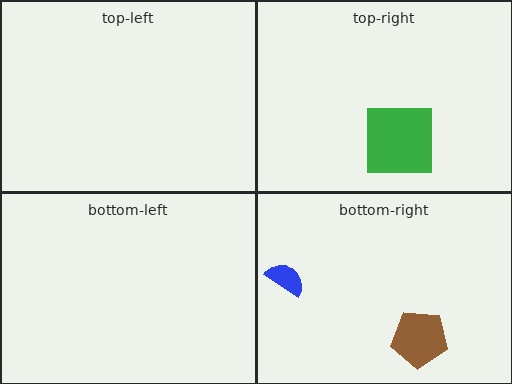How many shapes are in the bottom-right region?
2.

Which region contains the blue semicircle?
The bottom-right region.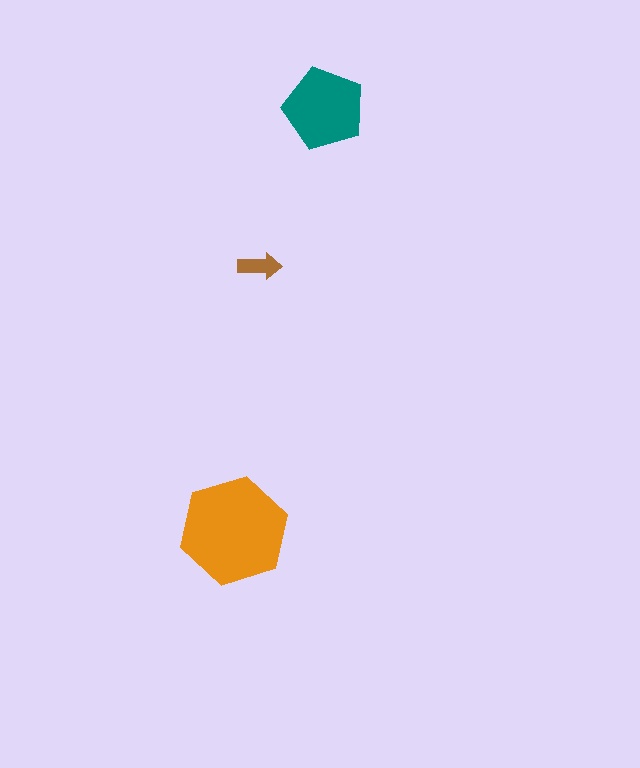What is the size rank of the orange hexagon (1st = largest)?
1st.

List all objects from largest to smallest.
The orange hexagon, the teal pentagon, the brown arrow.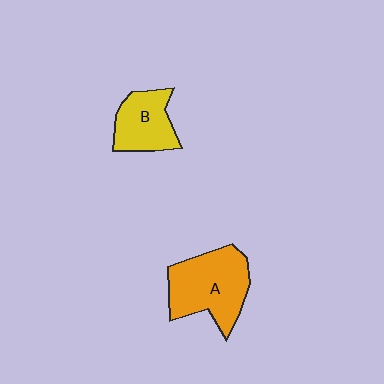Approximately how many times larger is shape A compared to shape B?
Approximately 1.5 times.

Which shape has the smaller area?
Shape B (yellow).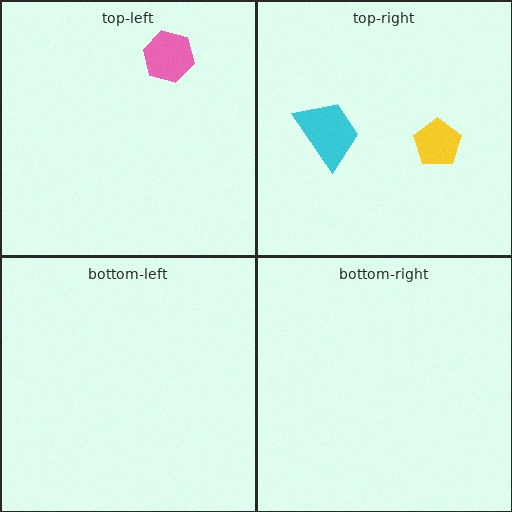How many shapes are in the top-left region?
1.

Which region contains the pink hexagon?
The top-left region.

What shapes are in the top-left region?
The pink hexagon.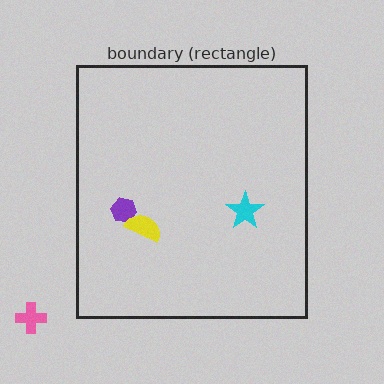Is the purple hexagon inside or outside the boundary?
Inside.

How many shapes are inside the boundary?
3 inside, 1 outside.